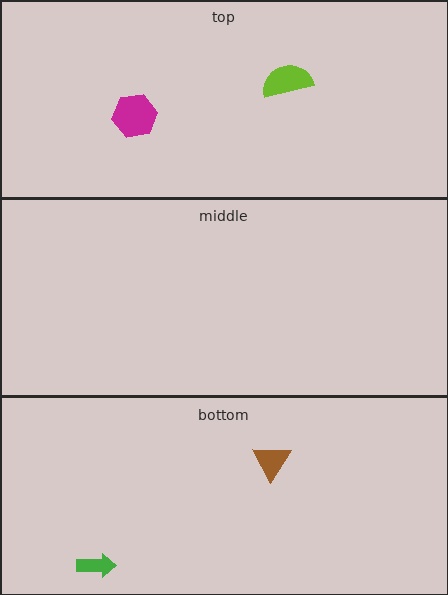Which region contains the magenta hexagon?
The top region.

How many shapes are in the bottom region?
2.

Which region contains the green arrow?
The bottom region.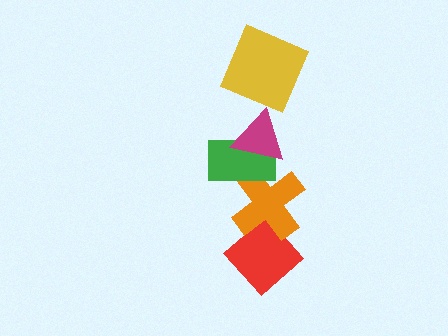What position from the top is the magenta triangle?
The magenta triangle is 2nd from the top.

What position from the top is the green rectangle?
The green rectangle is 3rd from the top.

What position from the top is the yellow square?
The yellow square is 1st from the top.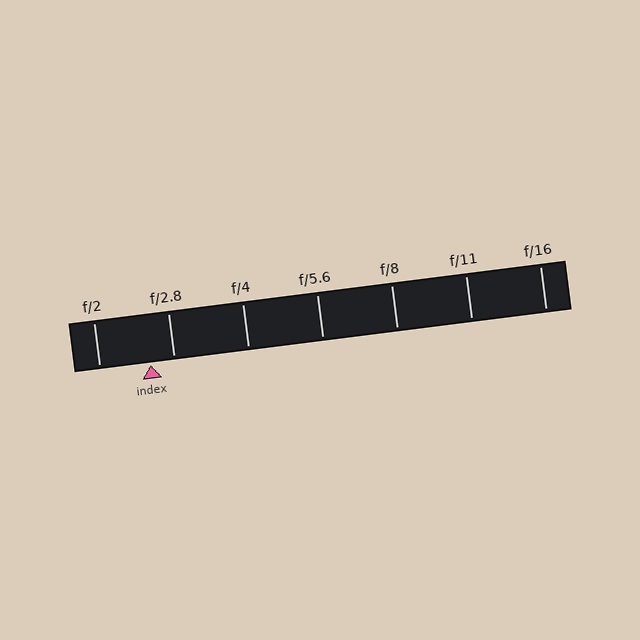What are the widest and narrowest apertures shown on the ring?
The widest aperture shown is f/2 and the narrowest is f/16.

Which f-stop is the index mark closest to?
The index mark is closest to f/2.8.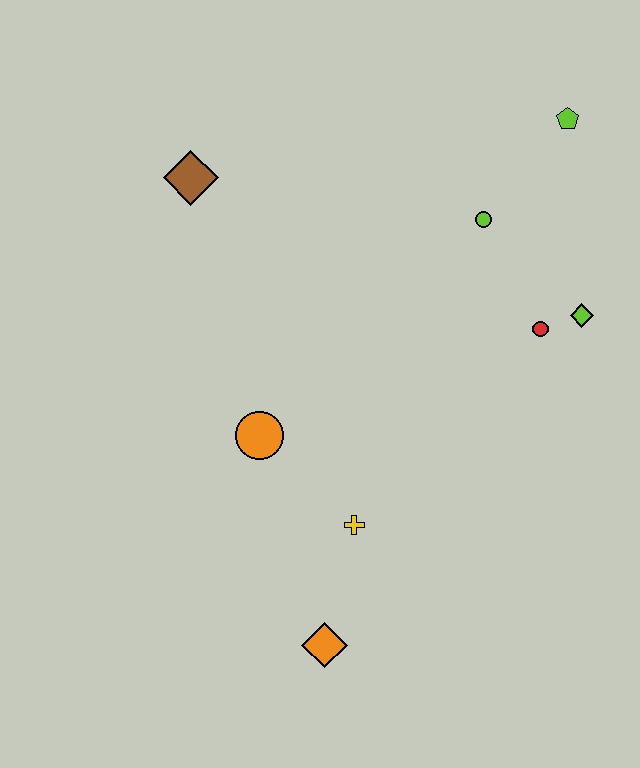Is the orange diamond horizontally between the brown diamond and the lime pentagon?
Yes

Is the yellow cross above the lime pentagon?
No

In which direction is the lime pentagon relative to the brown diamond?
The lime pentagon is to the right of the brown diamond.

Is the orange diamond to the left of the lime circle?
Yes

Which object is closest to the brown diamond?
The orange circle is closest to the brown diamond.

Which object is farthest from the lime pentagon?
The orange diamond is farthest from the lime pentagon.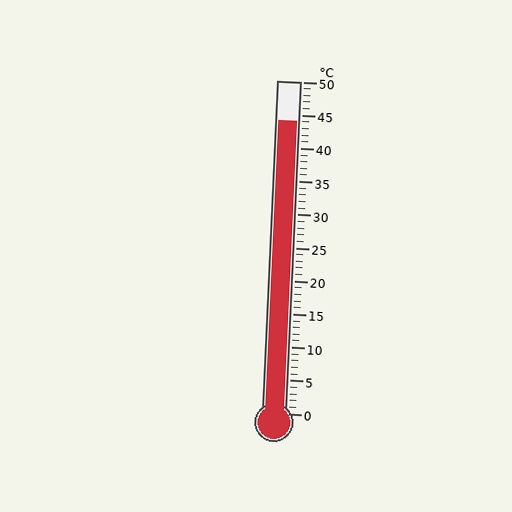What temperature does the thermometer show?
The thermometer shows approximately 44°C.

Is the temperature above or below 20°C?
The temperature is above 20°C.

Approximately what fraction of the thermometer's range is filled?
The thermometer is filled to approximately 90% of its range.